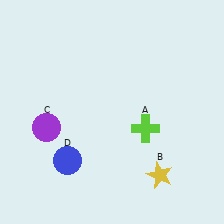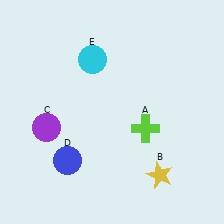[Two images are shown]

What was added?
A cyan circle (E) was added in Image 2.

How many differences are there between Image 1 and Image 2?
There is 1 difference between the two images.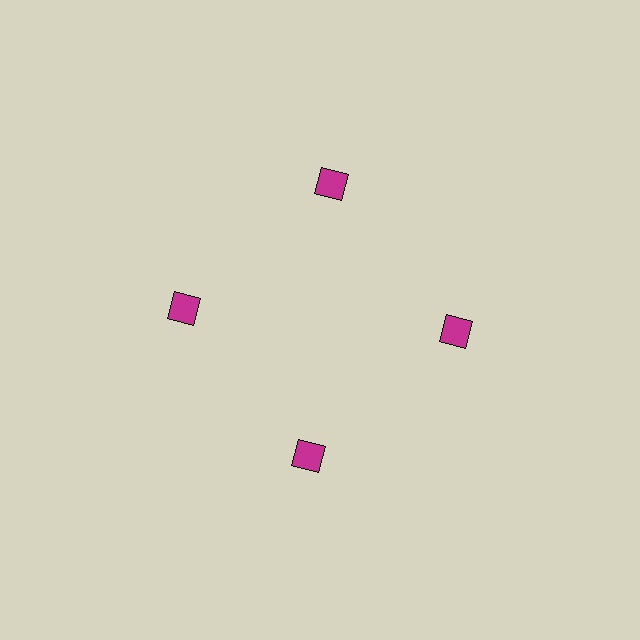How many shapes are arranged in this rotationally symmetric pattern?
There are 4 shapes, arranged in 4 groups of 1.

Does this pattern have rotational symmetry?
Yes, this pattern has 4-fold rotational symmetry. It looks the same after rotating 90 degrees around the center.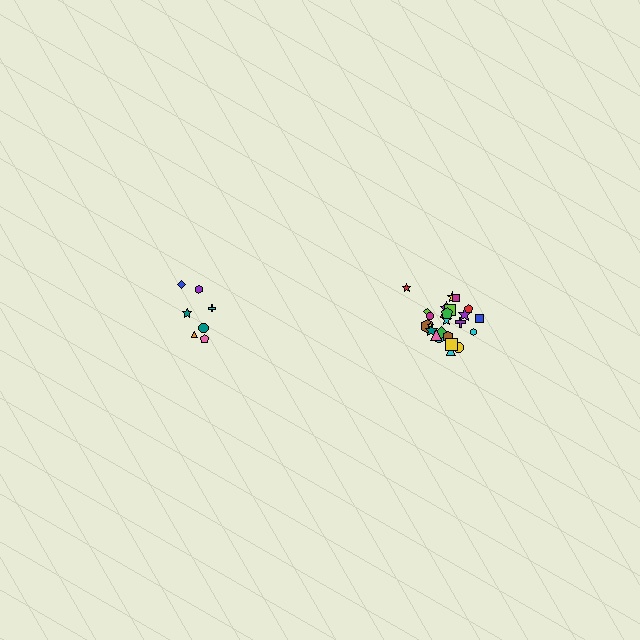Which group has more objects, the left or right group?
The right group.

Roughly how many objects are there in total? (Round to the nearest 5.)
Roughly 30 objects in total.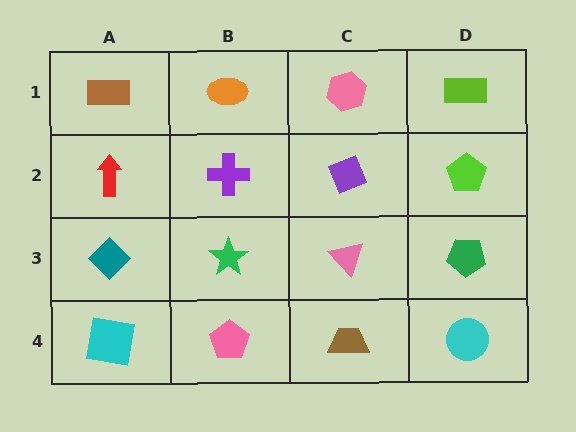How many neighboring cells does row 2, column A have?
3.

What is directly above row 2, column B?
An orange ellipse.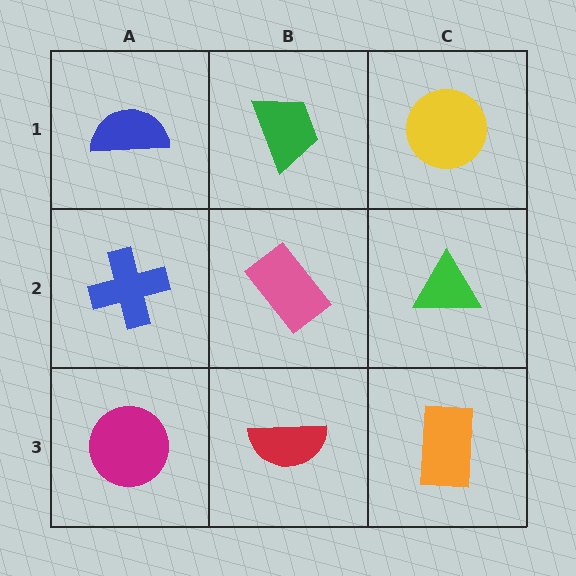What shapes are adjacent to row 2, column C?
A yellow circle (row 1, column C), an orange rectangle (row 3, column C), a pink rectangle (row 2, column B).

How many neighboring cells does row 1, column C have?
2.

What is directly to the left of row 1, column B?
A blue semicircle.